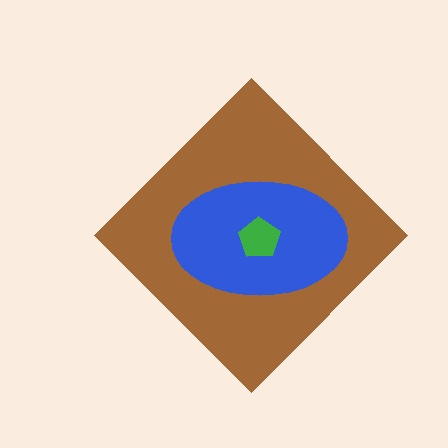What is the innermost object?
The green pentagon.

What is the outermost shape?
The brown diamond.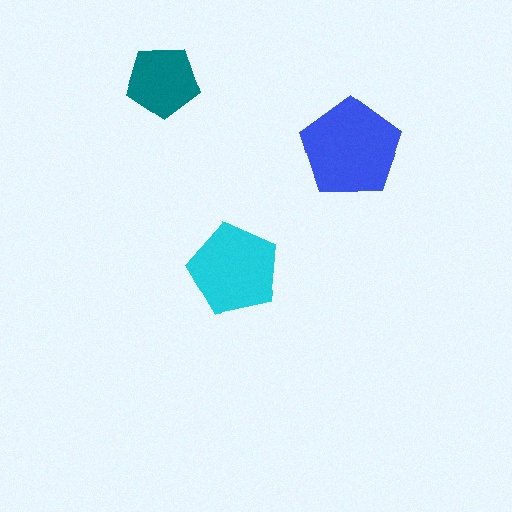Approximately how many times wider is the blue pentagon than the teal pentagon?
About 1.5 times wider.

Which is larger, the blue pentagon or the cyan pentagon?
The blue one.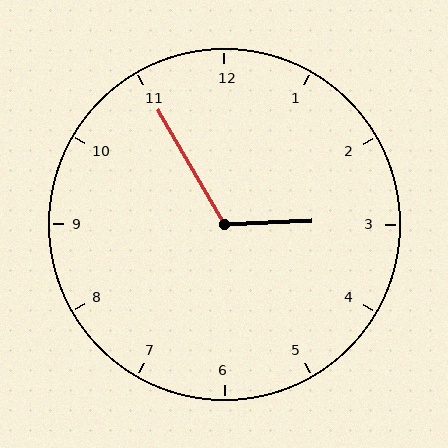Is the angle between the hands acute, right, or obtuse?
It is obtuse.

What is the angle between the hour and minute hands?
Approximately 118 degrees.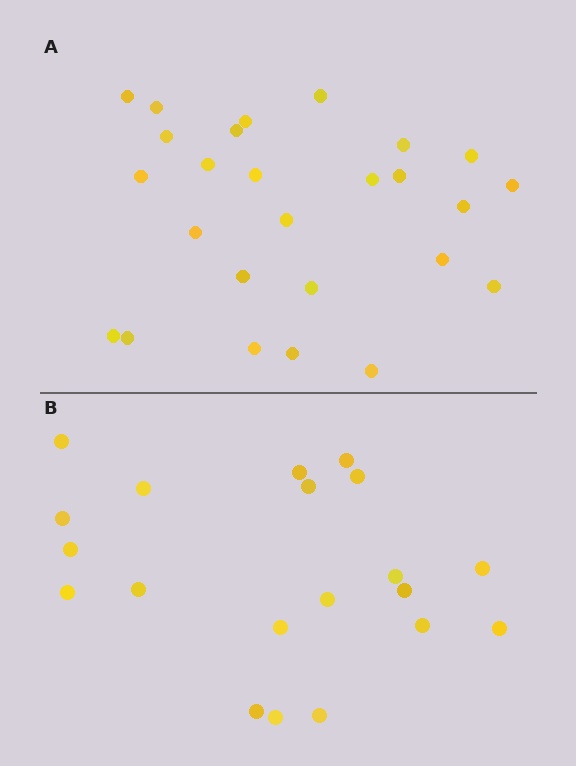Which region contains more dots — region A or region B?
Region A (the top region) has more dots.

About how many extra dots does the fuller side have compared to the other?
Region A has about 6 more dots than region B.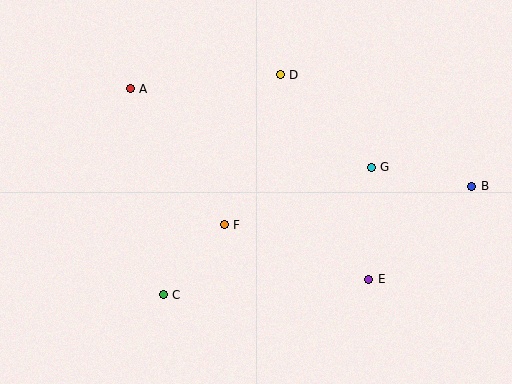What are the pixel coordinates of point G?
Point G is at (371, 167).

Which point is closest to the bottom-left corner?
Point C is closest to the bottom-left corner.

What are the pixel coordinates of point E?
Point E is at (369, 279).